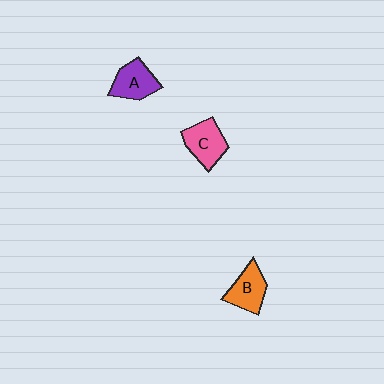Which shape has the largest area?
Shape C (pink).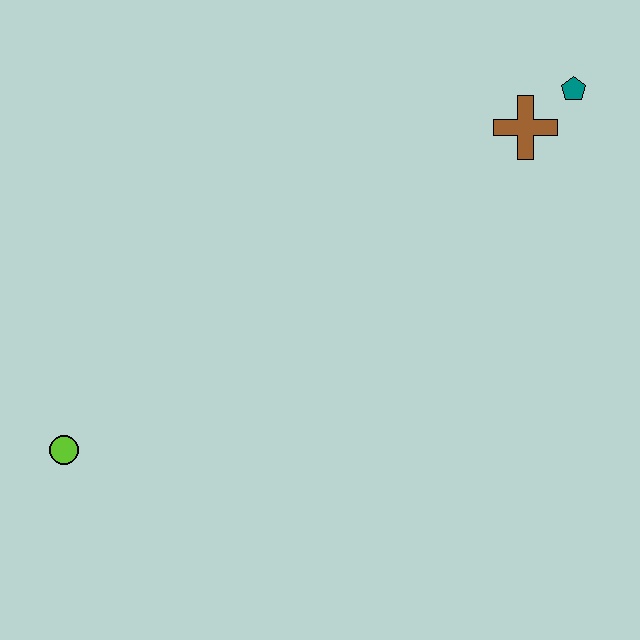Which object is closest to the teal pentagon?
The brown cross is closest to the teal pentagon.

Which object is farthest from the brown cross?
The lime circle is farthest from the brown cross.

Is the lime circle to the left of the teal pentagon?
Yes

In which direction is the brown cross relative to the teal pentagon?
The brown cross is to the left of the teal pentagon.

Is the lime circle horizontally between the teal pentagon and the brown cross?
No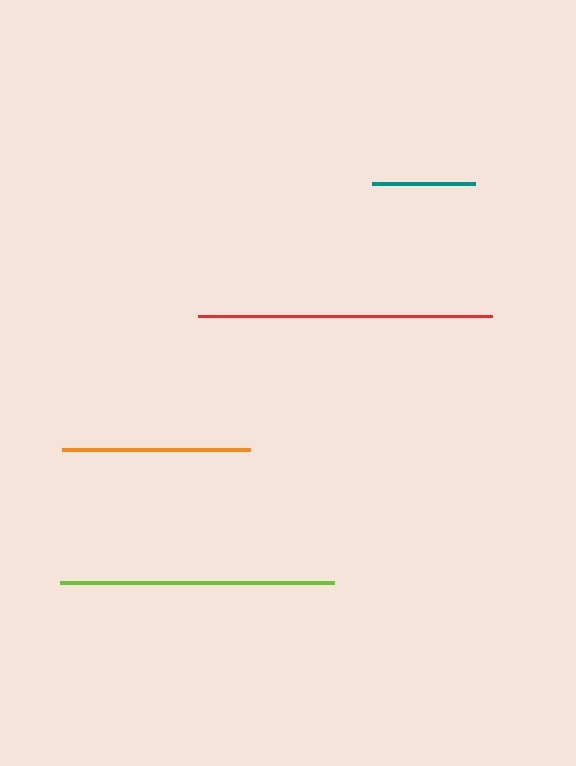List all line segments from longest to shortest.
From longest to shortest: red, lime, orange, teal.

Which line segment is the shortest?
The teal line is the shortest at approximately 103 pixels.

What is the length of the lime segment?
The lime segment is approximately 273 pixels long.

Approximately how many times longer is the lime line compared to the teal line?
The lime line is approximately 2.6 times the length of the teal line.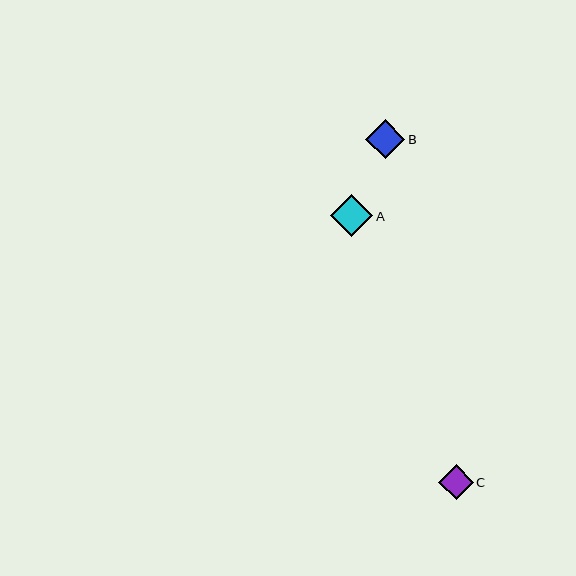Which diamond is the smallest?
Diamond C is the smallest with a size of approximately 34 pixels.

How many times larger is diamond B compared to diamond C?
Diamond B is approximately 1.1 times the size of diamond C.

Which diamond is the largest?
Diamond A is the largest with a size of approximately 43 pixels.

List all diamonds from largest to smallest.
From largest to smallest: A, B, C.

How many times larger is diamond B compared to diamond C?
Diamond B is approximately 1.1 times the size of diamond C.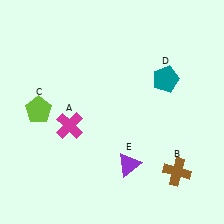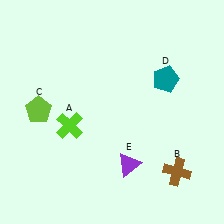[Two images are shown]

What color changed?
The cross (A) changed from magenta in Image 1 to lime in Image 2.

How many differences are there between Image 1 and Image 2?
There is 1 difference between the two images.